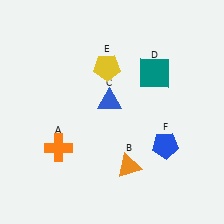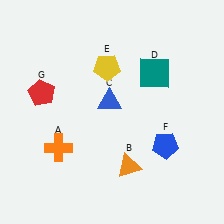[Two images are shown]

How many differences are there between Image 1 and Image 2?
There is 1 difference between the two images.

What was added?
A red pentagon (G) was added in Image 2.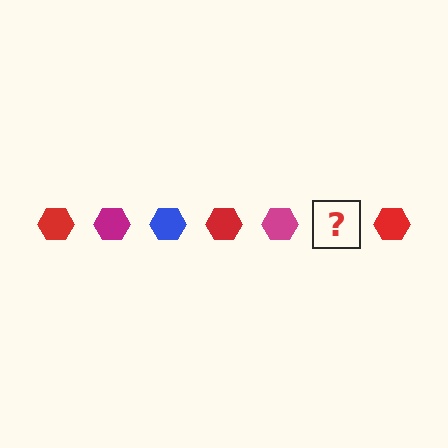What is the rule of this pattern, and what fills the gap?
The rule is that the pattern cycles through red, magenta, blue hexagons. The gap should be filled with a blue hexagon.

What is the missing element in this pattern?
The missing element is a blue hexagon.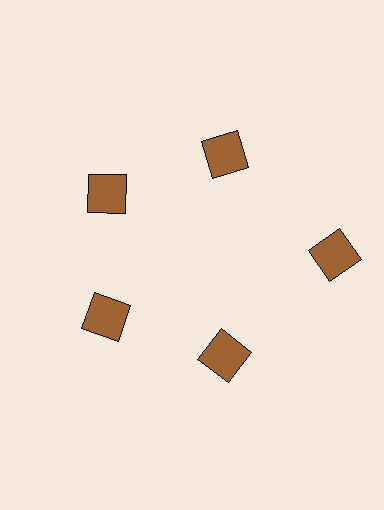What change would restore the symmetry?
The symmetry would be restored by moving it inward, back onto the ring so that all 5 squares sit at equal angles and equal distance from the center.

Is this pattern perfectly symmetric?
No. The 5 brown squares are arranged in a ring, but one element near the 3 o'clock position is pushed outward from the center, breaking the 5-fold rotational symmetry.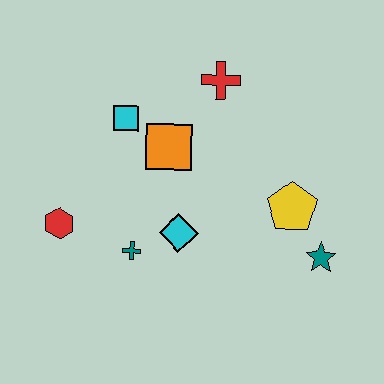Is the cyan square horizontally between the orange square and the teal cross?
No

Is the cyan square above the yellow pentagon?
Yes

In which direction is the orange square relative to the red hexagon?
The orange square is to the right of the red hexagon.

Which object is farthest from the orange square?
The teal star is farthest from the orange square.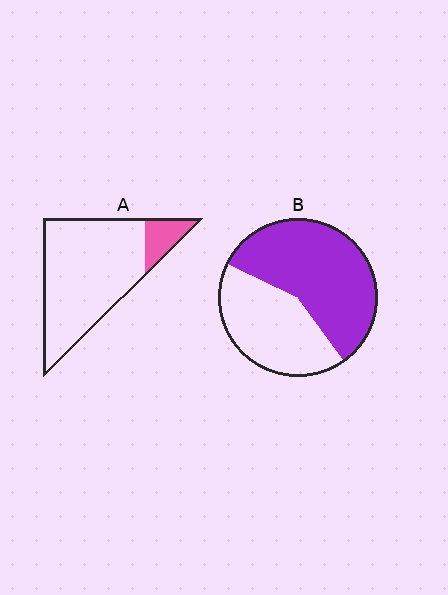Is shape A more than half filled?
No.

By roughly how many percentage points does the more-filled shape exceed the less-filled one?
By roughly 45 percentage points (B over A).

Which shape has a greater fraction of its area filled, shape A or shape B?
Shape B.